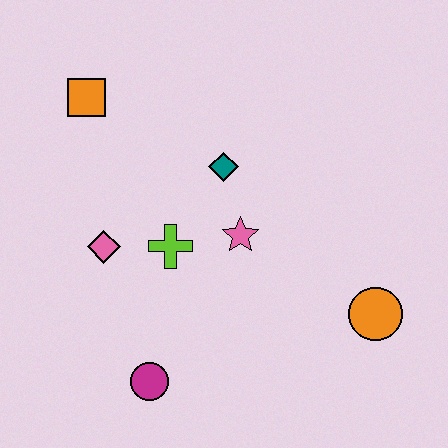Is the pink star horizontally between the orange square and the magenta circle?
No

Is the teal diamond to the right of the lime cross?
Yes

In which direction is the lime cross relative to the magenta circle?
The lime cross is above the magenta circle.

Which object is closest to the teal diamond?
The pink star is closest to the teal diamond.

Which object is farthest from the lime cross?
The orange circle is farthest from the lime cross.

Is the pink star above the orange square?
No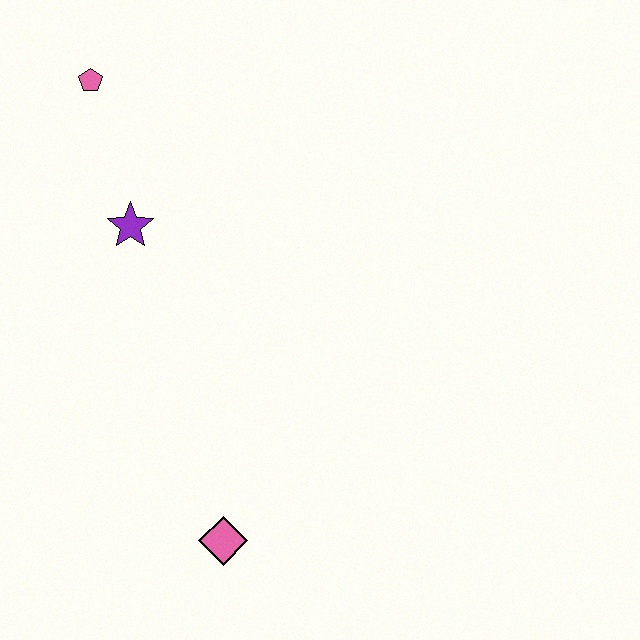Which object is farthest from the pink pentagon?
The pink diamond is farthest from the pink pentagon.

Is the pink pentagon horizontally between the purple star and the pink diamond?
No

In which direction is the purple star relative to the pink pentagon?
The purple star is below the pink pentagon.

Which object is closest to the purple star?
The pink pentagon is closest to the purple star.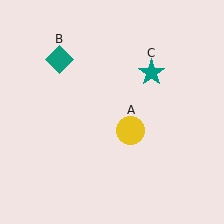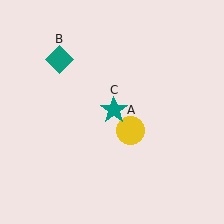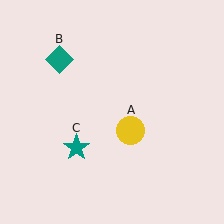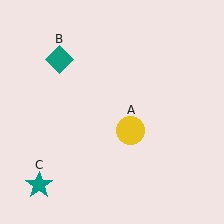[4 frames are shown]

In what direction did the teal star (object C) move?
The teal star (object C) moved down and to the left.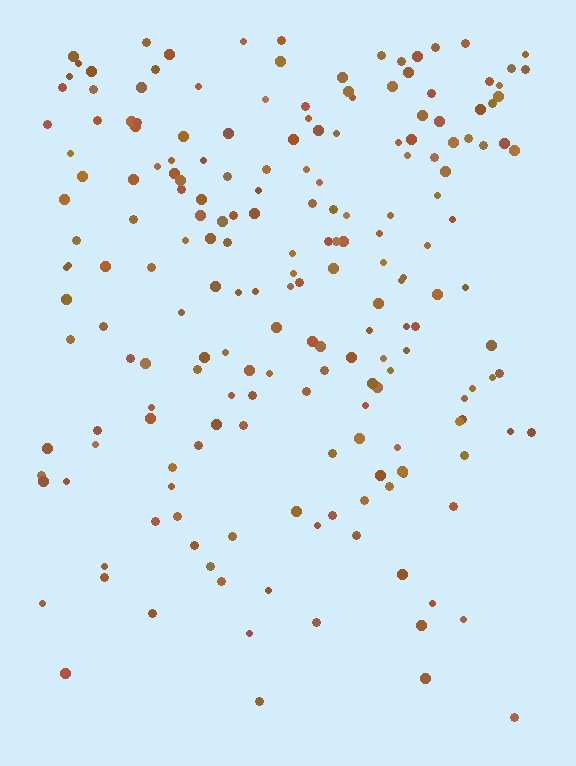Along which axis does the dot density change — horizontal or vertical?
Vertical.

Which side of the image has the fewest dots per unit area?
The bottom.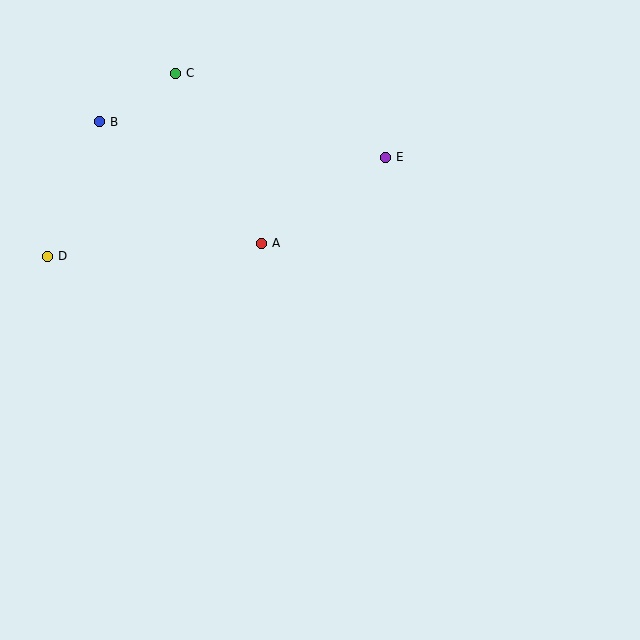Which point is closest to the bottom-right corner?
Point E is closest to the bottom-right corner.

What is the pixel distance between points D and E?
The distance between D and E is 352 pixels.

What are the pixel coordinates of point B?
Point B is at (99, 122).